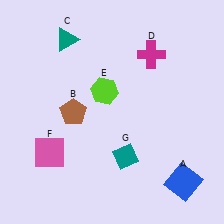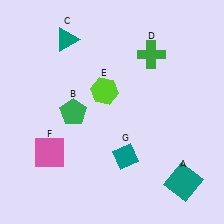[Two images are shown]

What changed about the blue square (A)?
In Image 1, A is blue. In Image 2, it changed to teal.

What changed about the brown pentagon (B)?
In Image 1, B is brown. In Image 2, it changed to green.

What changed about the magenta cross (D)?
In Image 1, D is magenta. In Image 2, it changed to green.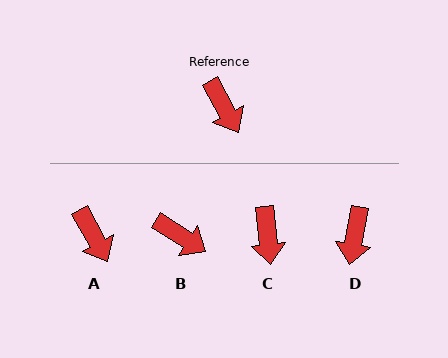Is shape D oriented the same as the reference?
No, it is off by about 39 degrees.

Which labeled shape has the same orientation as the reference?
A.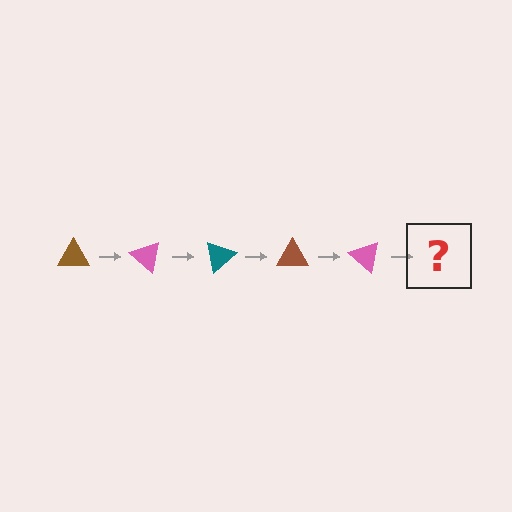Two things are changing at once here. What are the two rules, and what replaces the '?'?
The two rules are that it rotates 40 degrees each step and the color cycles through brown, pink, and teal. The '?' should be a teal triangle, rotated 200 degrees from the start.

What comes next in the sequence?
The next element should be a teal triangle, rotated 200 degrees from the start.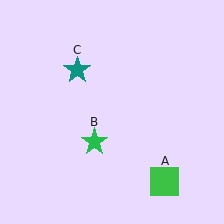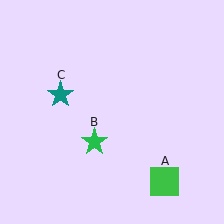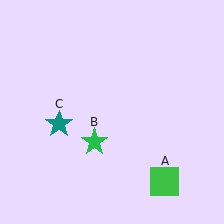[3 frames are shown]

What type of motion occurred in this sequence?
The teal star (object C) rotated counterclockwise around the center of the scene.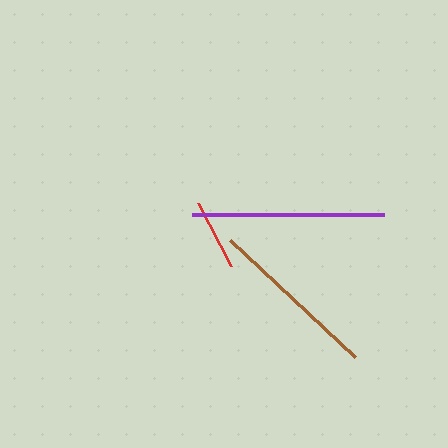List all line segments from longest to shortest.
From longest to shortest: purple, brown, red.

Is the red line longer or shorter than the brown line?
The brown line is longer than the red line.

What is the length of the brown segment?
The brown segment is approximately 171 pixels long.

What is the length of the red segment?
The red segment is approximately 72 pixels long.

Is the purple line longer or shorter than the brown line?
The purple line is longer than the brown line.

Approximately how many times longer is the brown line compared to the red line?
The brown line is approximately 2.4 times the length of the red line.